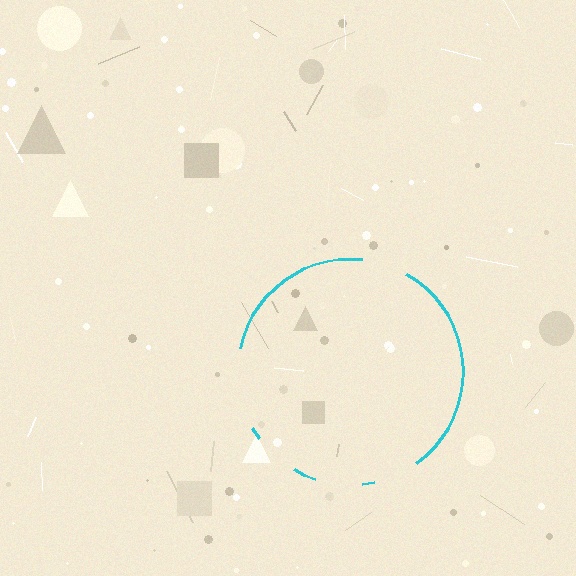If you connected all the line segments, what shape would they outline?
They would outline a circle.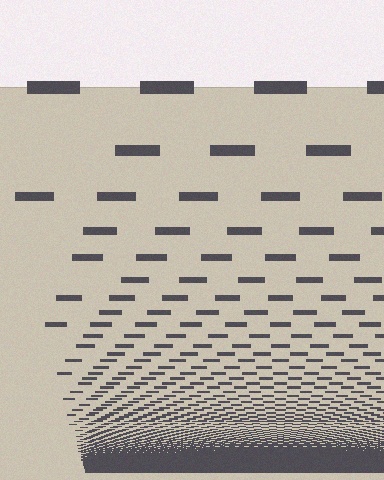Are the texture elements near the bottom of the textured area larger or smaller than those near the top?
Smaller. The gradient is inverted — elements near the bottom are smaller and denser.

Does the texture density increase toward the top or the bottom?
Density increases toward the bottom.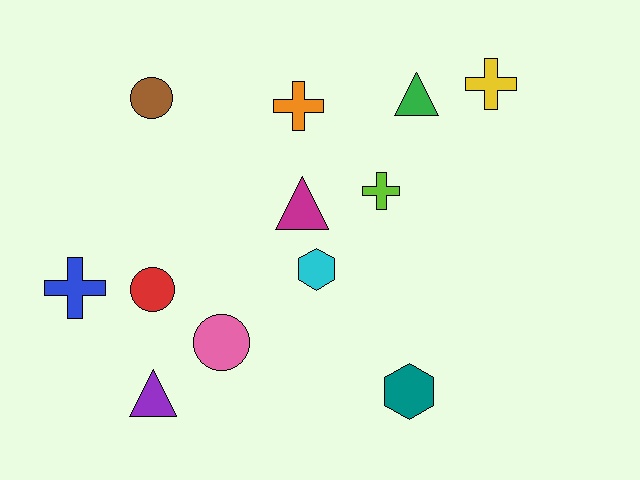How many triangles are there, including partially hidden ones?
There are 3 triangles.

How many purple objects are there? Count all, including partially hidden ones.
There is 1 purple object.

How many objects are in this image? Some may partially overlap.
There are 12 objects.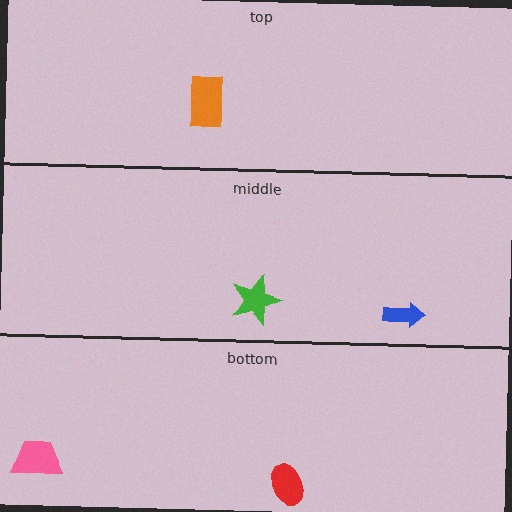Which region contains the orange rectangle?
The top region.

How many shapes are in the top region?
1.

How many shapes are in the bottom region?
2.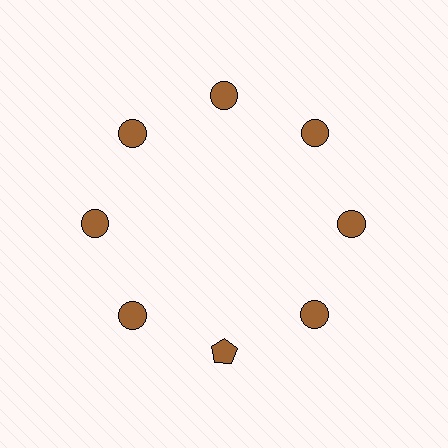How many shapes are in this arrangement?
There are 8 shapes arranged in a ring pattern.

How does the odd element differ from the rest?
It has a different shape: pentagon instead of circle.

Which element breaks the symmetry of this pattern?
The brown pentagon at roughly the 6 o'clock position breaks the symmetry. All other shapes are brown circles.